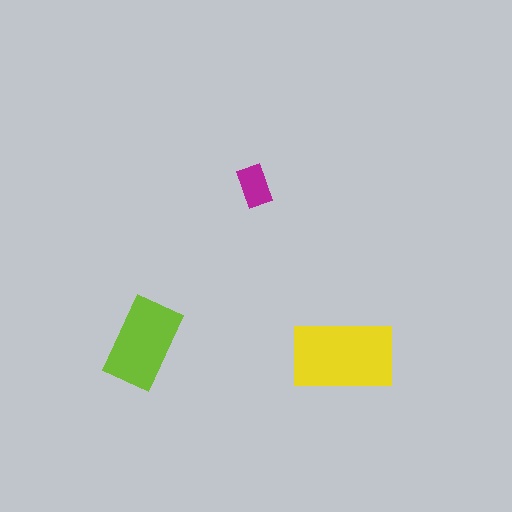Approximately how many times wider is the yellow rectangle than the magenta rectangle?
About 2.5 times wider.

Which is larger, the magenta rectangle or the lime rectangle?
The lime one.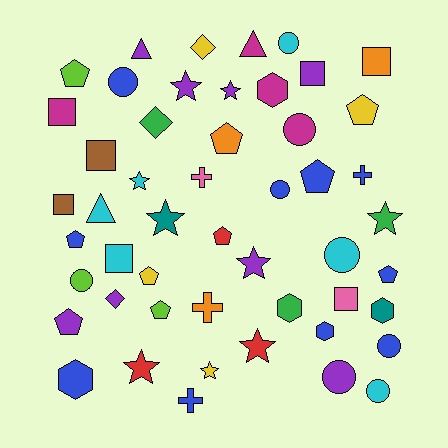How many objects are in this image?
There are 50 objects.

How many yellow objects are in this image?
There are 4 yellow objects.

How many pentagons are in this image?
There are 10 pentagons.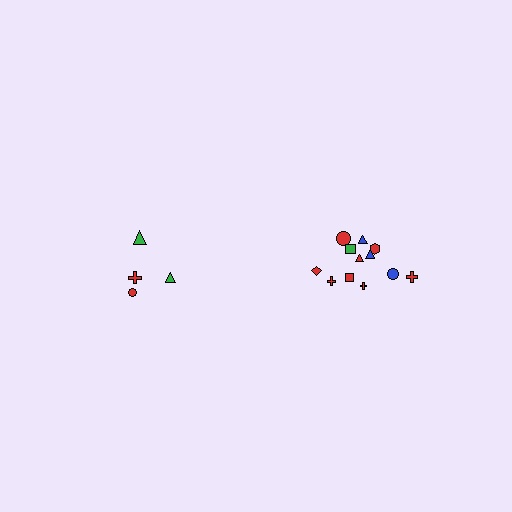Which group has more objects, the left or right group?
The right group.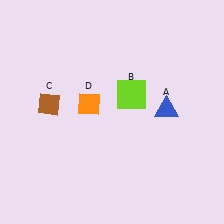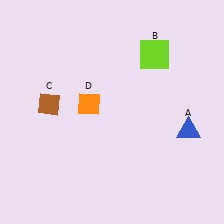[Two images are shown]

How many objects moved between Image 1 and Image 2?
2 objects moved between the two images.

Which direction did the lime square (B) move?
The lime square (B) moved up.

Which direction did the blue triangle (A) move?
The blue triangle (A) moved right.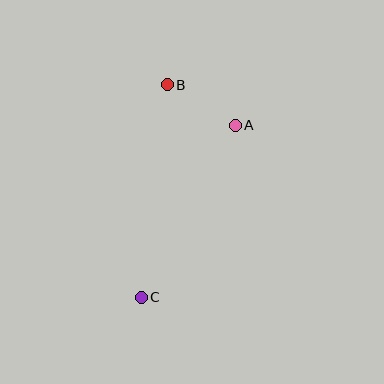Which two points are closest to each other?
Points A and B are closest to each other.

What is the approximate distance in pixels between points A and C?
The distance between A and C is approximately 196 pixels.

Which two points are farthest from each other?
Points B and C are farthest from each other.